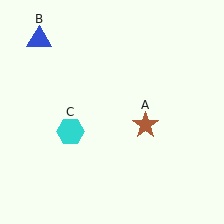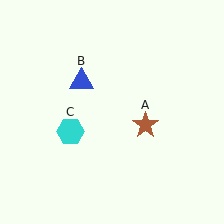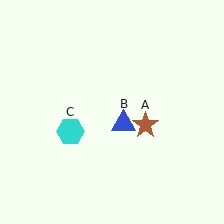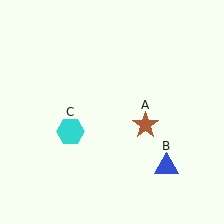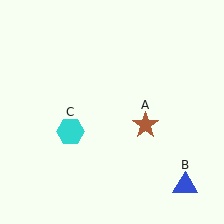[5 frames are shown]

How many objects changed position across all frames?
1 object changed position: blue triangle (object B).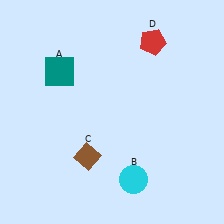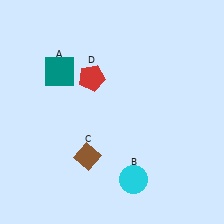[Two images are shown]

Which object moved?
The red pentagon (D) moved left.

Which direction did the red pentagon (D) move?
The red pentagon (D) moved left.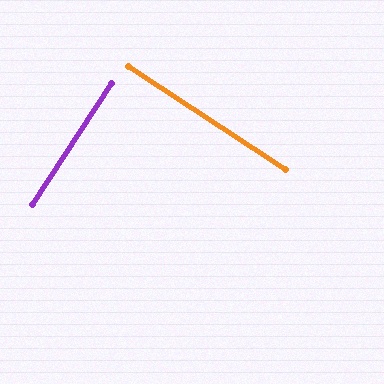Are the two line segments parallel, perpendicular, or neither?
Perpendicular — they meet at approximately 90°.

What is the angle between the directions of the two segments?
Approximately 90 degrees.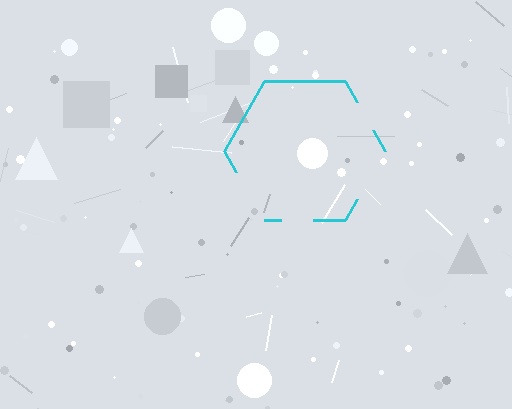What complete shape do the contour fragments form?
The contour fragments form a hexagon.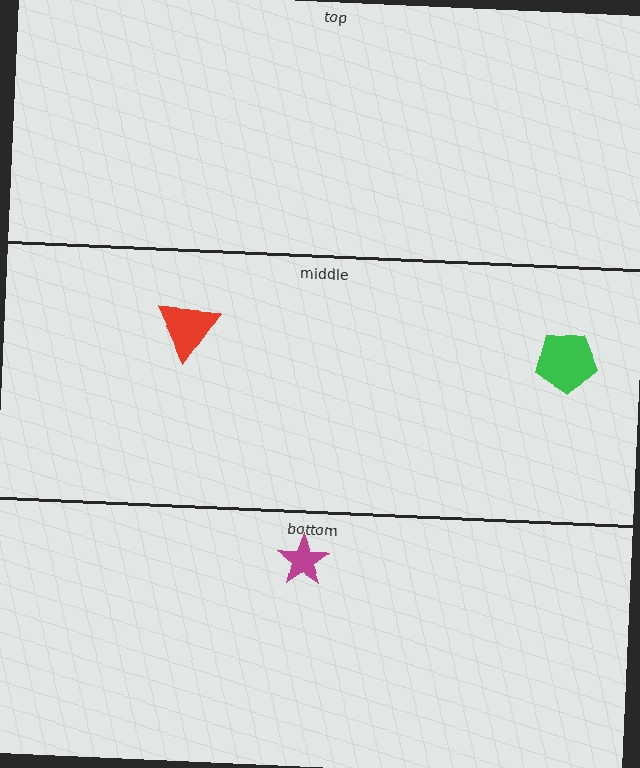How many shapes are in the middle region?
2.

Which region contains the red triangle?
The middle region.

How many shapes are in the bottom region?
1.